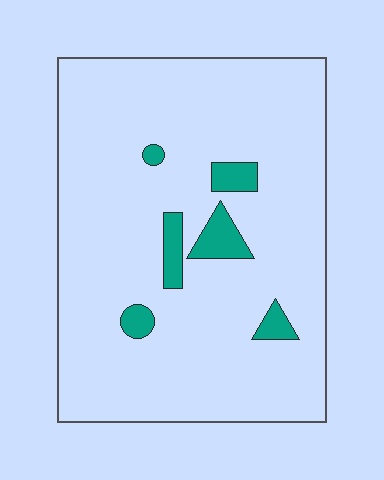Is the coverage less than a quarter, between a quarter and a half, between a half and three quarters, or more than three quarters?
Less than a quarter.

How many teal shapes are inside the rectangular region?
6.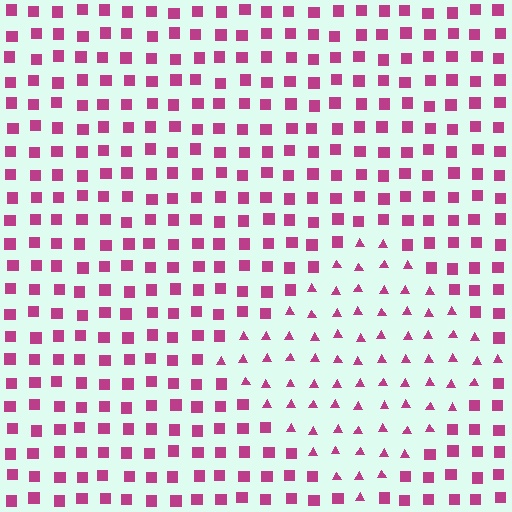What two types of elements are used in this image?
The image uses triangles inside the diamond region and squares outside it.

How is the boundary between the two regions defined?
The boundary is defined by a change in element shape: triangles inside vs. squares outside. All elements share the same color and spacing.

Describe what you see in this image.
The image is filled with small magenta elements arranged in a uniform grid. A diamond-shaped region contains triangles, while the surrounding area contains squares. The boundary is defined purely by the change in element shape.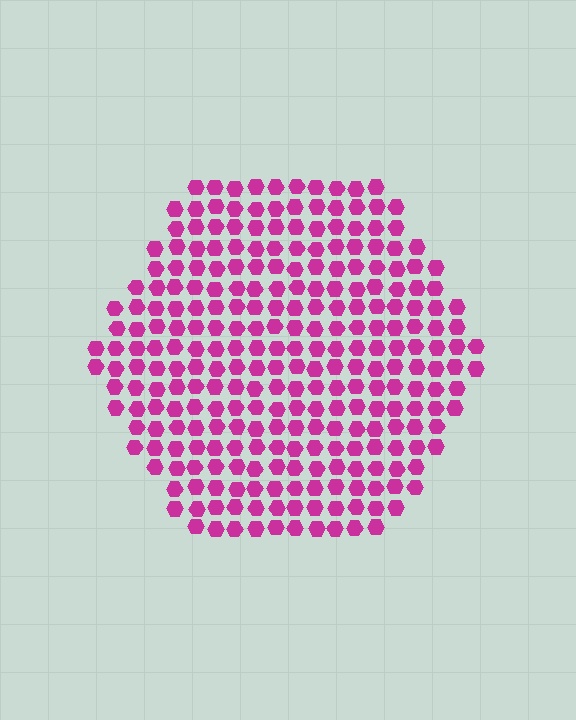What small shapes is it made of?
It is made of small hexagons.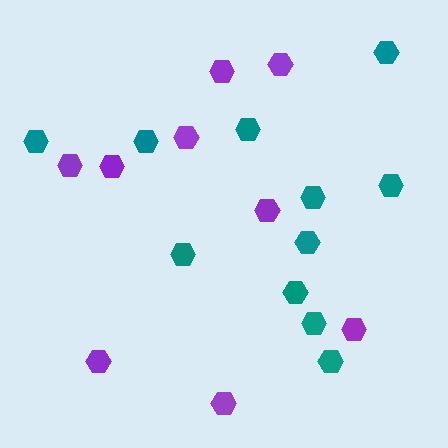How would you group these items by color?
There are 2 groups: one group of purple hexagons (9) and one group of teal hexagons (11).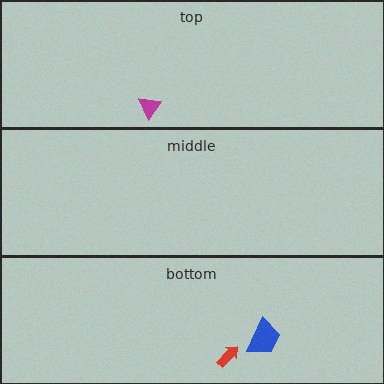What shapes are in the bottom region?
The blue trapezoid, the red arrow.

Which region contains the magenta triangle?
The top region.